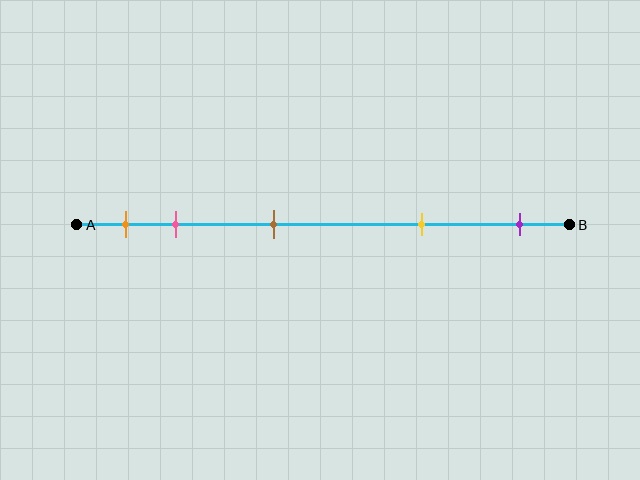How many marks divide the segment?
There are 5 marks dividing the segment.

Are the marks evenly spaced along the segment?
No, the marks are not evenly spaced.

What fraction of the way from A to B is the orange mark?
The orange mark is approximately 10% (0.1) of the way from A to B.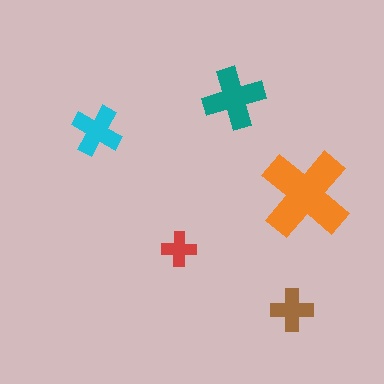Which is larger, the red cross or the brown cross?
The brown one.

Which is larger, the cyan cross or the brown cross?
The cyan one.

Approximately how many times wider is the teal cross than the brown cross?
About 1.5 times wider.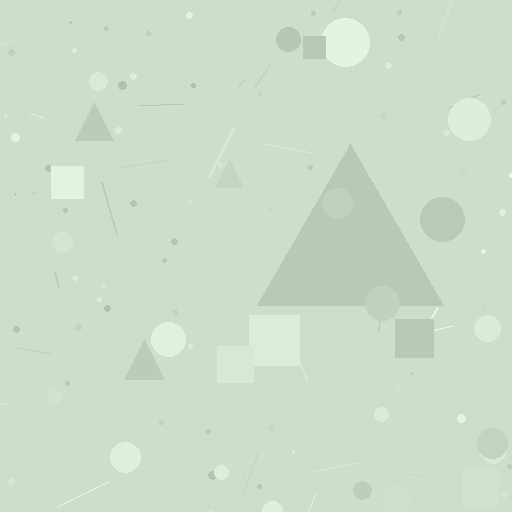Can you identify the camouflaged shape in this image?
The camouflaged shape is a triangle.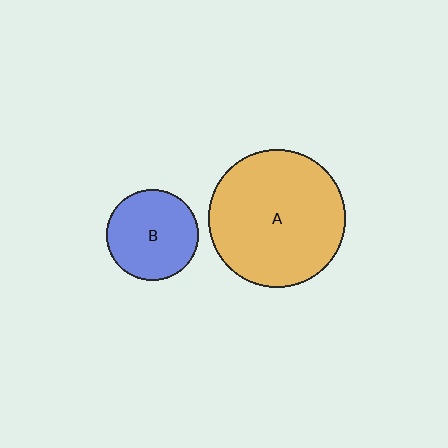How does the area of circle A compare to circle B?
Approximately 2.3 times.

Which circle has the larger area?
Circle A (orange).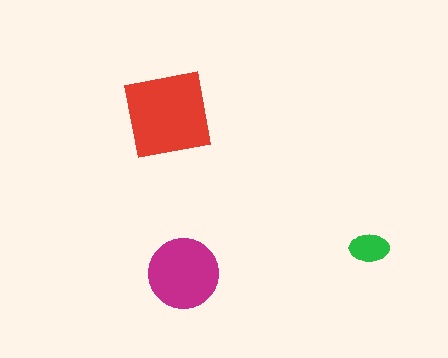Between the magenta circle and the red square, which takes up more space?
The red square.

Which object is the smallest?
The green ellipse.